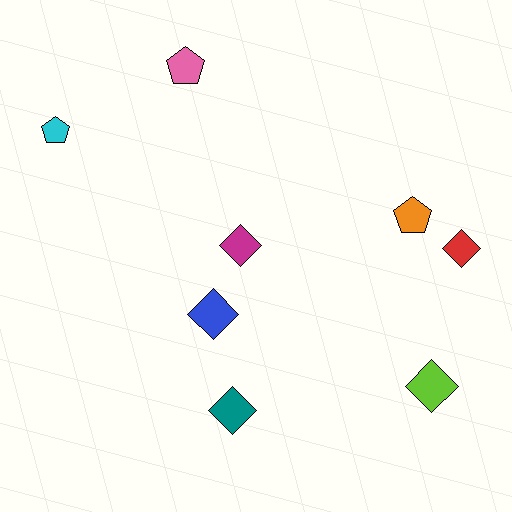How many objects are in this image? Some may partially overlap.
There are 8 objects.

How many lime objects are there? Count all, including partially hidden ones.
There is 1 lime object.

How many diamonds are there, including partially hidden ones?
There are 5 diamonds.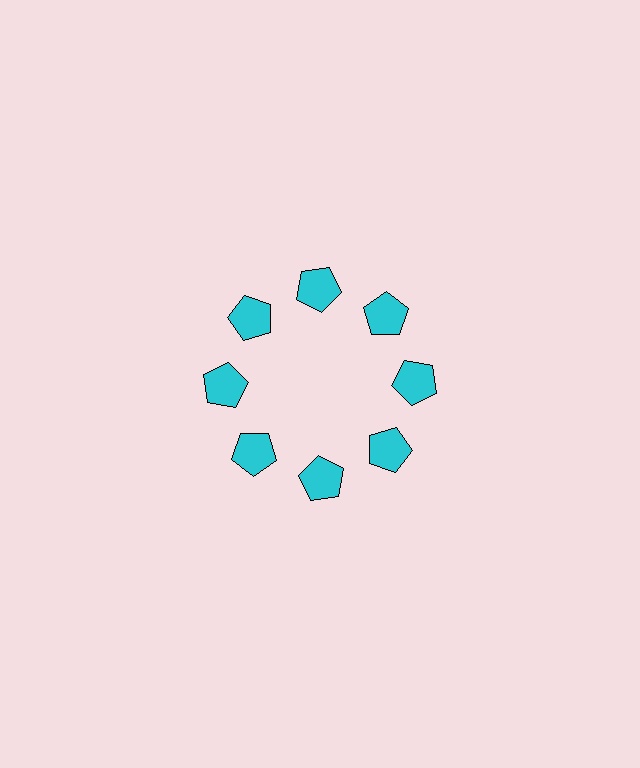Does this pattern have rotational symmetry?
Yes, this pattern has 8-fold rotational symmetry. It looks the same after rotating 45 degrees around the center.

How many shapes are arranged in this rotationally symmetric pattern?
There are 8 shapes, arranged in 8 groups of 1.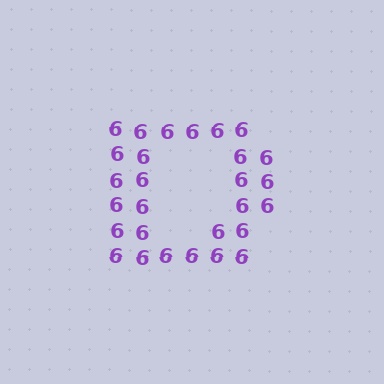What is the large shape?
The large shape is the letter D.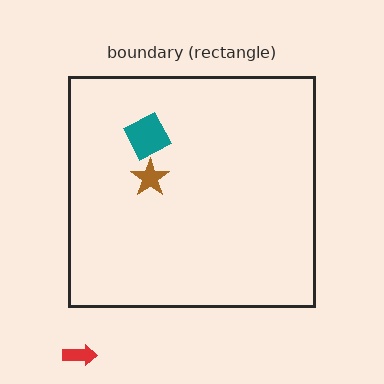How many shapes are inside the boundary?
2 inside, 1 outside.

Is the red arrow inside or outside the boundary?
Outside.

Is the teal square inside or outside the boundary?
Inside.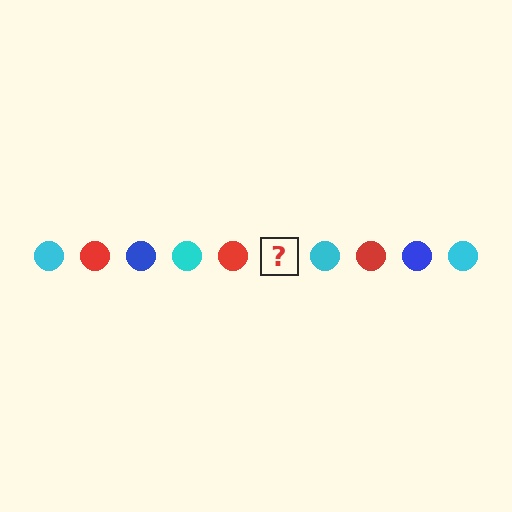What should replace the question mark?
The question mark should be replaced with a blue circle.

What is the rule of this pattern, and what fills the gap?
The rule is that the pattern cycles through cyan, red, blue circles. The gap should be filled with a blue circle.